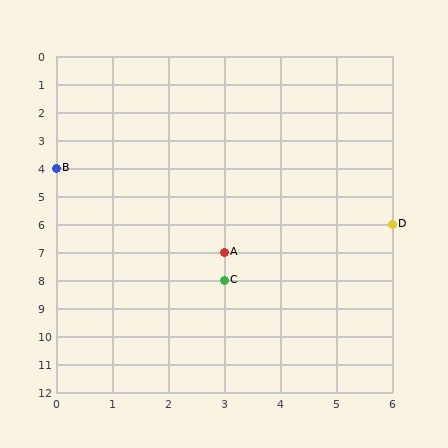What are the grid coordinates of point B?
Point B is at grid coordinates (0, 4).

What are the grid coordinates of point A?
Point A is at grid coordinates (3, 7).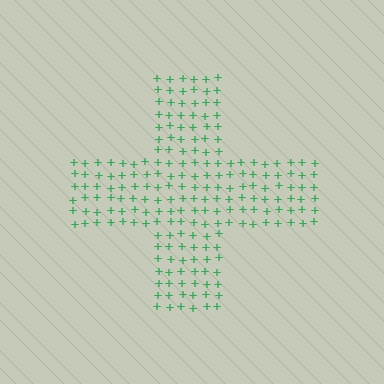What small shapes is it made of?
It is made of small plus signs.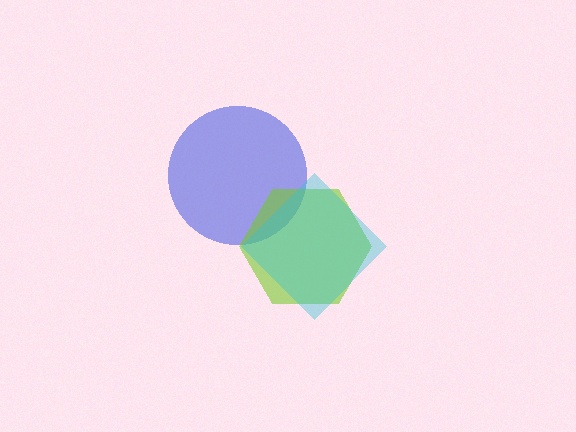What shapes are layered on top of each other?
The layered shapes are: a blue circle, a lime hexagon, a cyan diamond.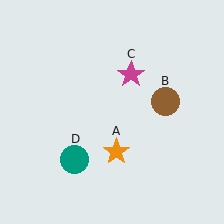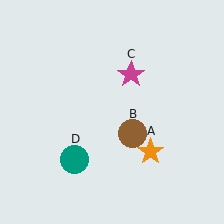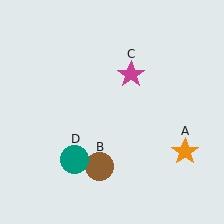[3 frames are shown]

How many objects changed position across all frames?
2 objects changed position: orange star (object A), brown circle (object B).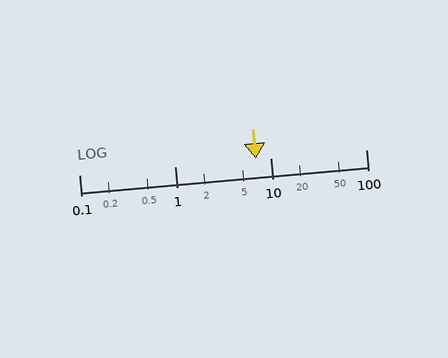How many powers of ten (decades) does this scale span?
The scale spans 3 decades, from 0.1 to 100.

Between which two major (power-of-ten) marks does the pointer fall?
The pointer is between 1 and 10.